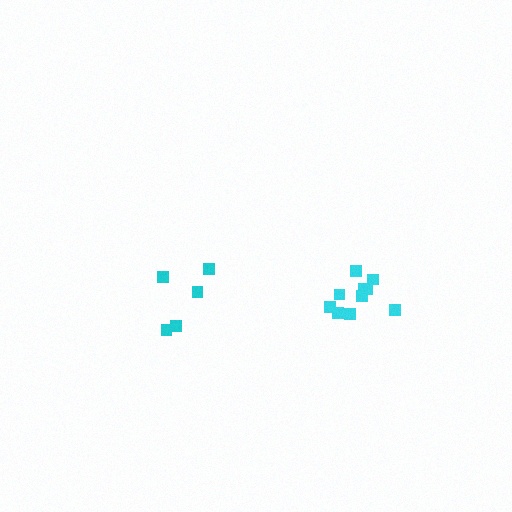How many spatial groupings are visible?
There are 2 spatial groupings.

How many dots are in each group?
Group 1: 10 dots, Group 2: 5 dots (15 total).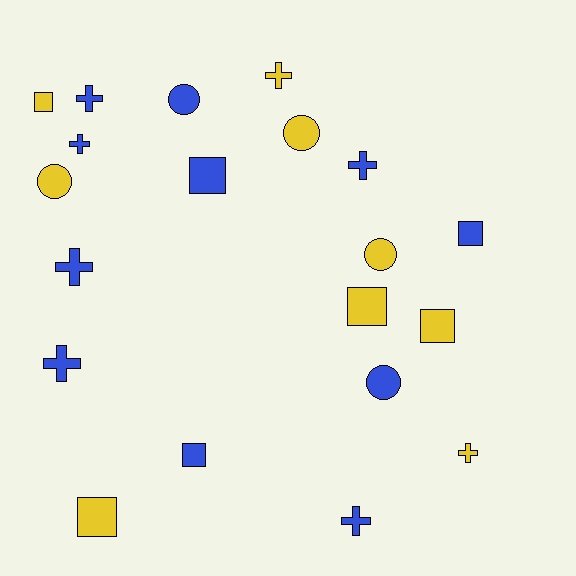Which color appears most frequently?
Blue, with 11 objects.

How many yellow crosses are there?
There are 2 yellow crosses.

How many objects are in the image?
There are 20 objects.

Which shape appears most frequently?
Cross, with 8 objects.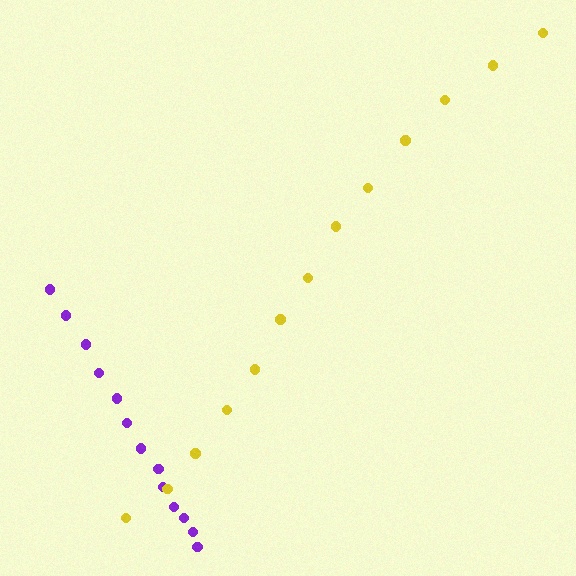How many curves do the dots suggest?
There are 2 distinct paths.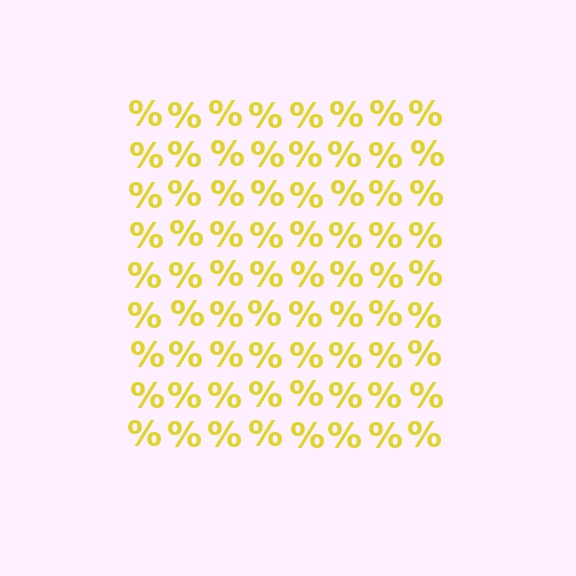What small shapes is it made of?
It is made of small percent signs.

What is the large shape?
The large shape is a square.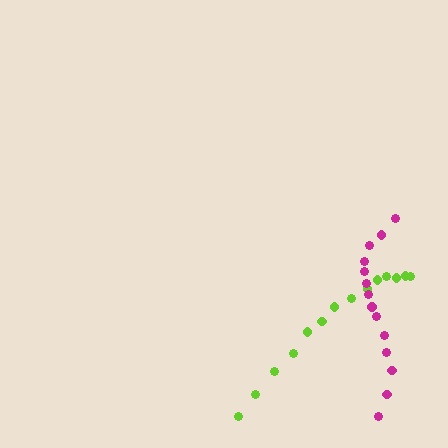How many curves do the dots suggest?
There are 2 distinct paths.